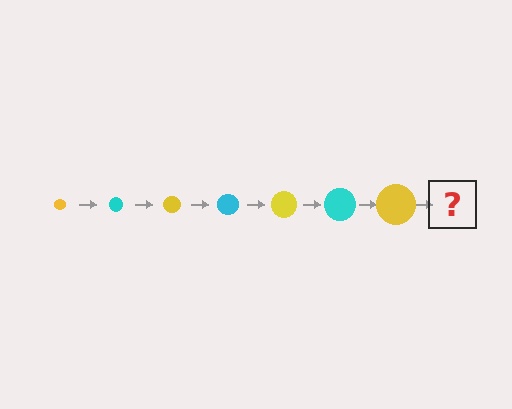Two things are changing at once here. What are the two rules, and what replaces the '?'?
The two rules are that the circle grows larger each step and the color cycles through yellow and cyan. The '?' should be a cyan circle, larger than the previous one.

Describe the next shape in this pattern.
It should be a cyan circle, larger than the previous one.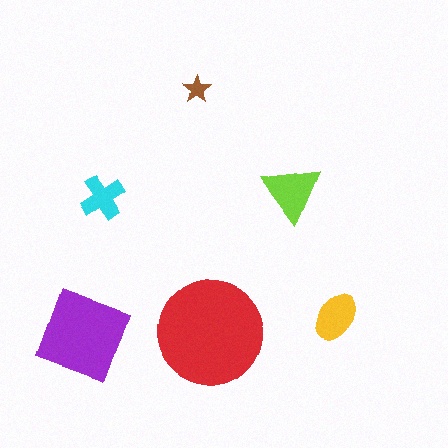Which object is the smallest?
The brown star.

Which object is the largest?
The red circle.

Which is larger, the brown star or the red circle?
The red circle.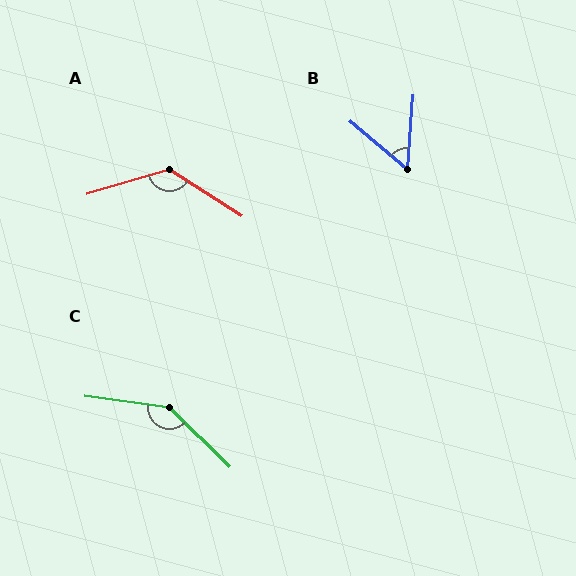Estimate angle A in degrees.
Approximately 131 degrees.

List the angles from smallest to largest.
B (55°), A (131°), C (143°).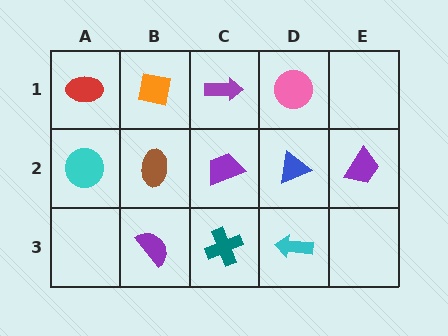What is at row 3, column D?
A cyan arrow.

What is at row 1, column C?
A purple arrow.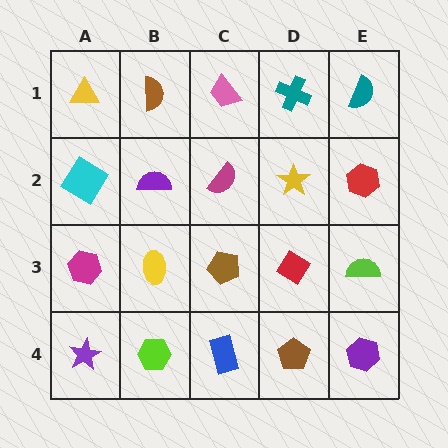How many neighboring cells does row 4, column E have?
2.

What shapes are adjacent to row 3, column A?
A cyan diamond (row 2, column A), a purple star (row 4, column A), a yellow ellipse (row 3, column B).